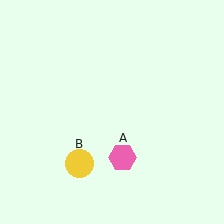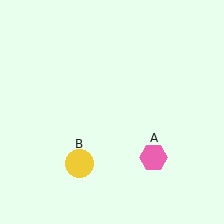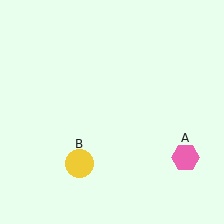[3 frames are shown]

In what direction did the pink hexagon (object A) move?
The pink hexagon (object A) moved right.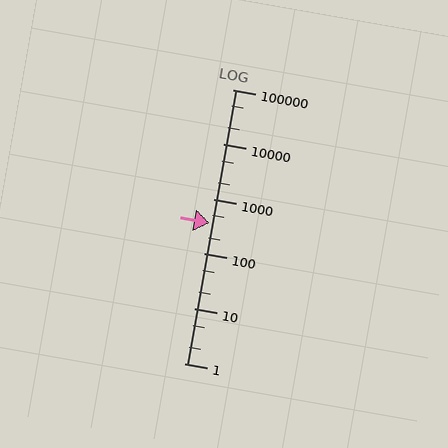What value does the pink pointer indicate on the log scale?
The pointer indicates approximately 370.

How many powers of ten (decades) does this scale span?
The scale spans 5 decades, from 1 to 100000.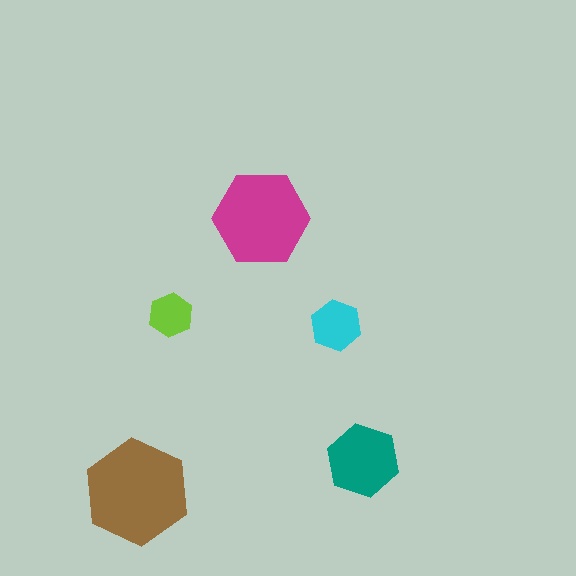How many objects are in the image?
There are 5 objects in the image.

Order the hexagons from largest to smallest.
the brown one, the magenta one, the teal one, the cyan one, the lime one.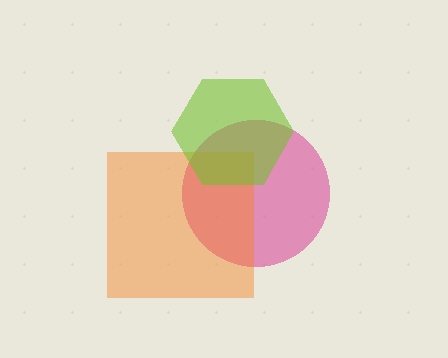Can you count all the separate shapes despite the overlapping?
Yes, there are 3 separate shapes.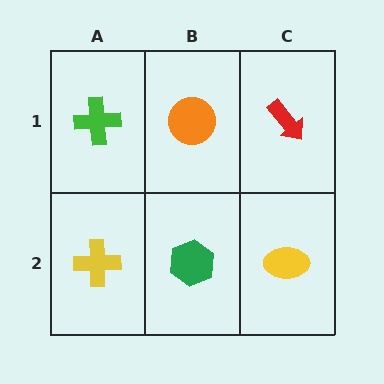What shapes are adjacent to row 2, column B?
An orange circle (row 1, column B), a yellow cross (row 2, column A), a yellow ellipse (row 2, column C).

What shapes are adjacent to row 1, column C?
A yellow ellipse (row 2, column C), an orange circle (row 1, column B).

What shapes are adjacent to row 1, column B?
A green hexagon (row 2, column B), a green cross (row 1, column A), a red arrow (row 1, column C).